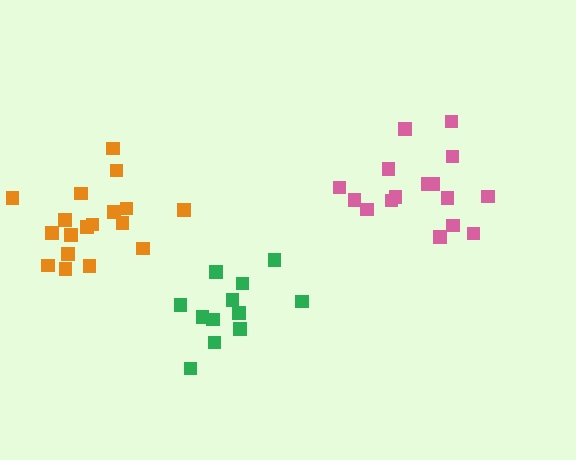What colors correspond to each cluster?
The clusters are colored: green, orange, pink.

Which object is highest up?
The pink cluster is topmost.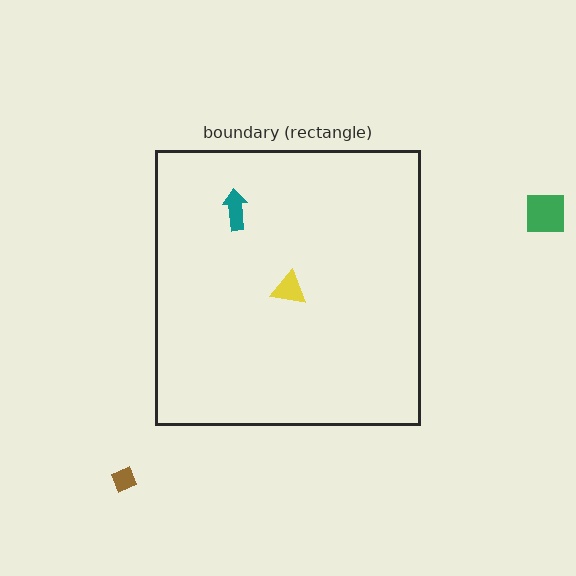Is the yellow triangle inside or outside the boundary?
Inside.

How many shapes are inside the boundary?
2 inside, 2 outside.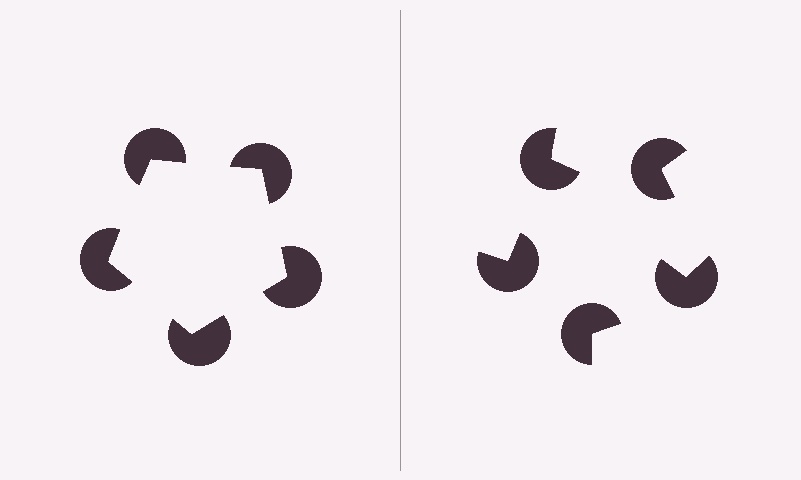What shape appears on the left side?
An illusory pentagon.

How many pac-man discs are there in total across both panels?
10 — 5 on each side.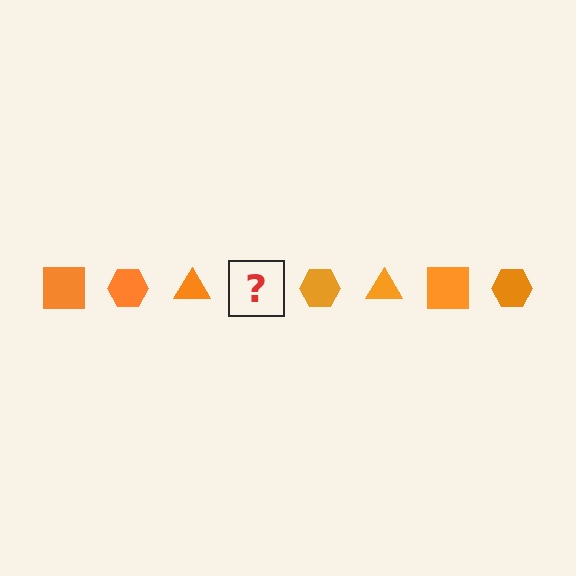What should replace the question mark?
The question mark should be replaced with an orange square.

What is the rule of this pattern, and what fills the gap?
The rule is that the pattern cycles through square, hexagon, triangle shapes in orange. The gap should be filled with an orange square.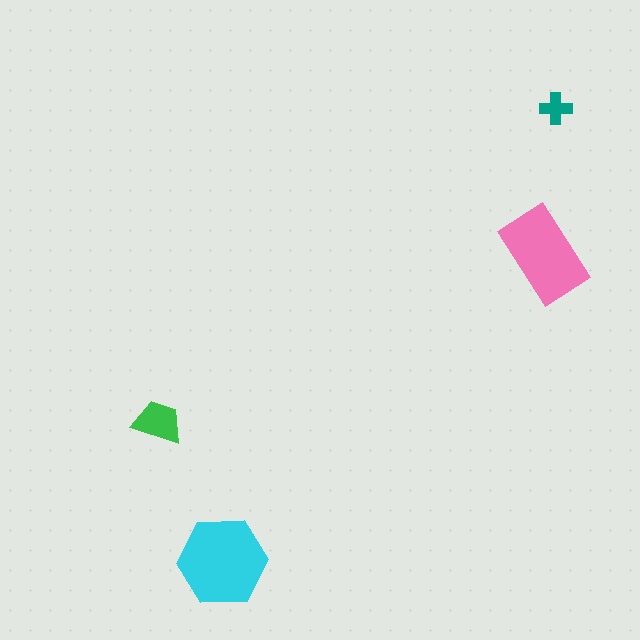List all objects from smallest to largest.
The teal cross, the green trapezoid, the pink rectangle, the cyan hexagon.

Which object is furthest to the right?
The teal cross is rightmost.